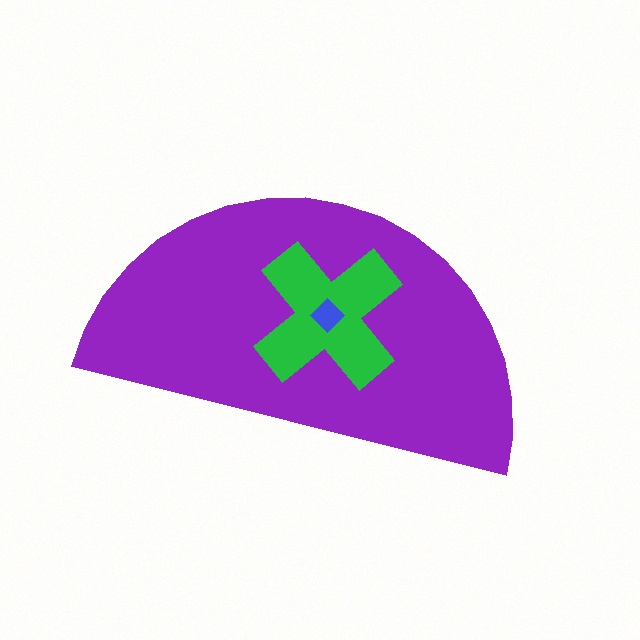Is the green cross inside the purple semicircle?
Yes.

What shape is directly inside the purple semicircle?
The green cross.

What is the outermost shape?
The purple semicircle.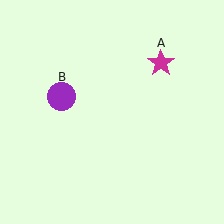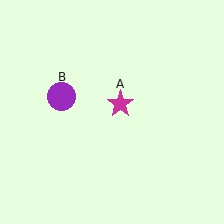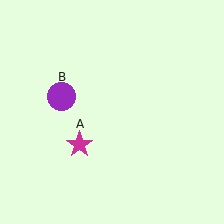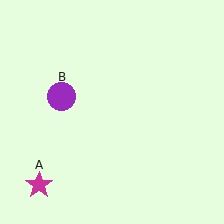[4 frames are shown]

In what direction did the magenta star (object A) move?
The magenta star (object A) moved down and to the left.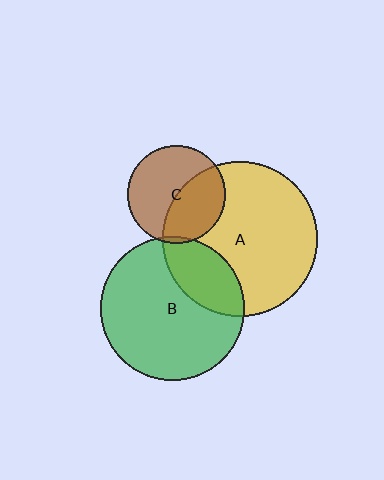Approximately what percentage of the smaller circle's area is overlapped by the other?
Approximately 45%.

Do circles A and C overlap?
Yes.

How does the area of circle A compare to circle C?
Approximately 2.5 times.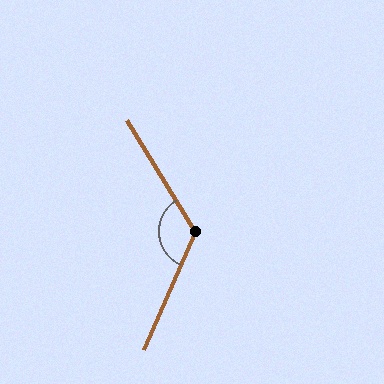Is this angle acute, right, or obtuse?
It is obtuse.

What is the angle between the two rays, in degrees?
Approximately 125 degrees.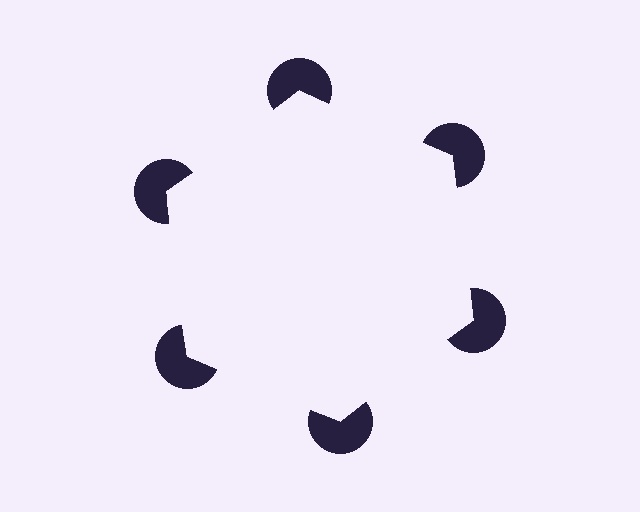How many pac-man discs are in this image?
There are 6 — one at each vertex of the illusory hexagon.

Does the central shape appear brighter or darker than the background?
It typically appears slightly brighter than the background, even though no actual brightness change is drawn.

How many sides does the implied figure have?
6 sides.